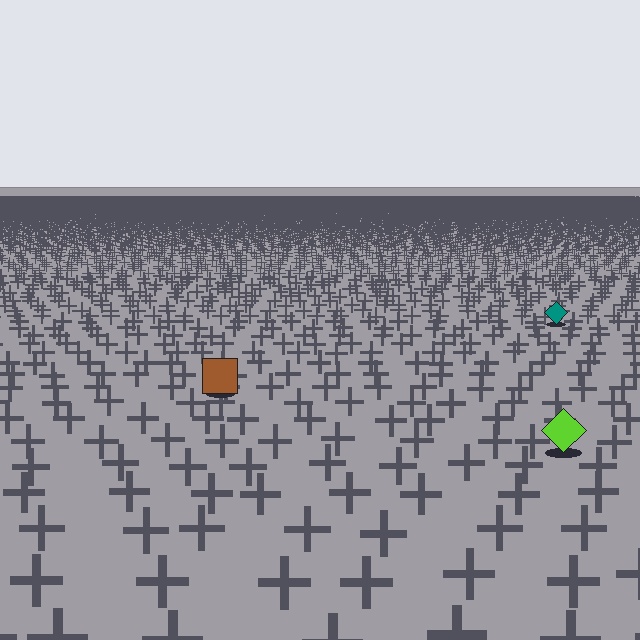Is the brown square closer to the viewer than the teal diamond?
Yes. The brown square is closer — you can tell from the texture gradient: the ground texture is coarser near it.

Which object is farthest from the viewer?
The teal diamond is farthest from the viewer. It appears smaller and the ground texture around it is denser.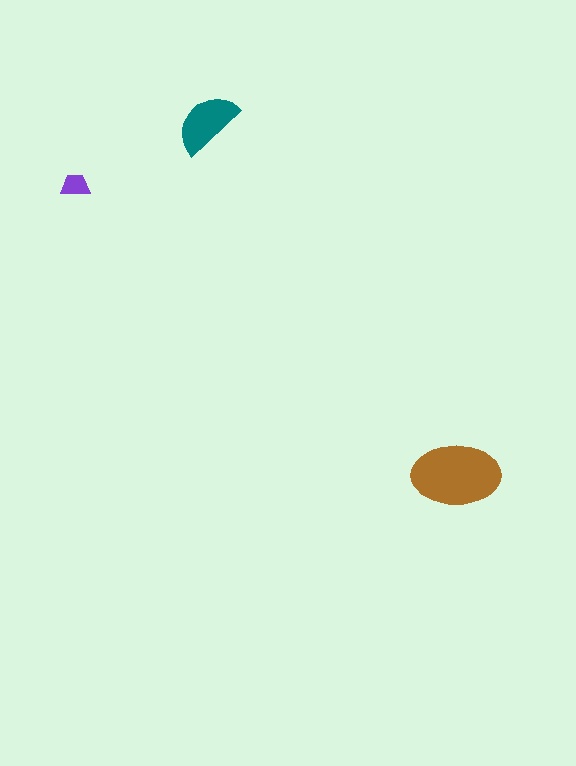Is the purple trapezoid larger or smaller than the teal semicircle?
Smaller.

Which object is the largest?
The brown ellipse.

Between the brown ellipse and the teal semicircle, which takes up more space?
The brown ellipse.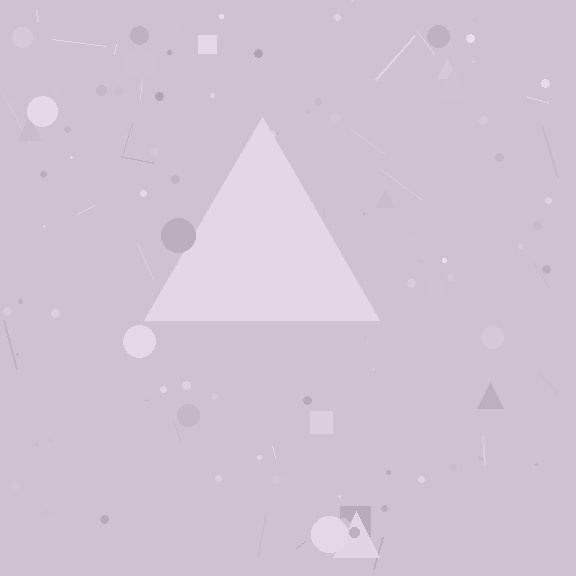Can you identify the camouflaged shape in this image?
The camouflaged shape is a triangle.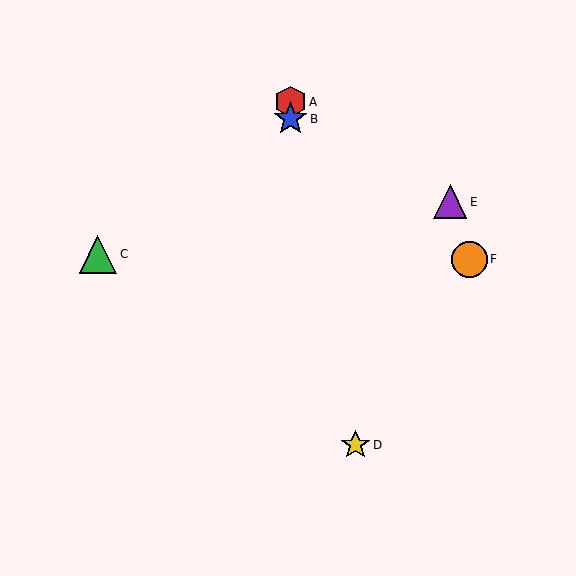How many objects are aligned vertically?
2 objects (A, B) are aligned vertically.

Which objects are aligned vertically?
Objects A, B are aligned vertically.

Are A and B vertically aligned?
Yes, both are at x≈290.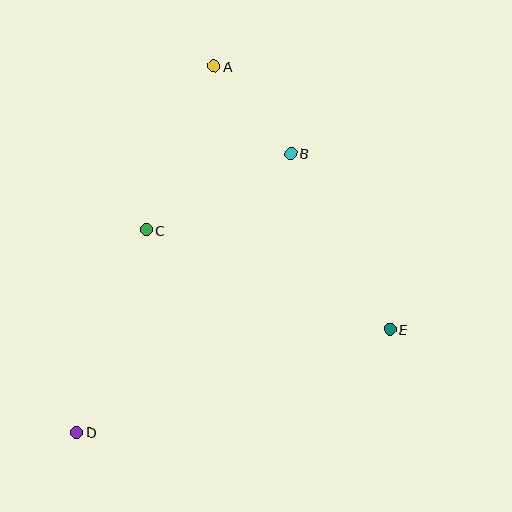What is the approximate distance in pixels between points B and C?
The distance between B and C is approximately 163 pixels.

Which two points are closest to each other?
Points A and B are closest to each other.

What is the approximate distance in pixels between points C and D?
The distance between C and D is approximately 214 pixels.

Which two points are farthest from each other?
Points A and D are farthest from each other.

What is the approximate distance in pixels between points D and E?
The distance between D and E is approximately 330 pixels.